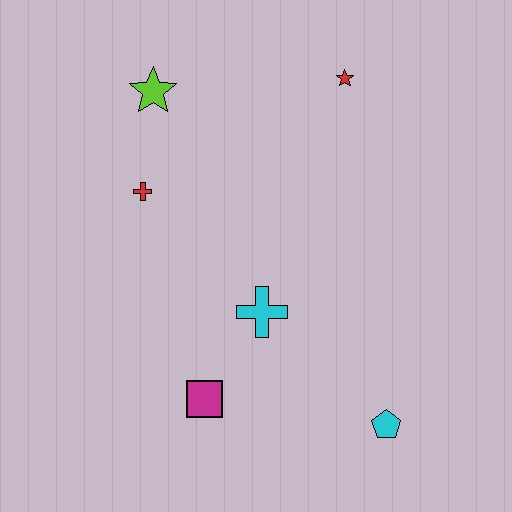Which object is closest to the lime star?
The red cross is closest to the lime star.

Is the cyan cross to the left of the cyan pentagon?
Yes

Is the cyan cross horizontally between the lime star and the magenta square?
No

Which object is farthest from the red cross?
The cyan pentagon is farthest from the red cross.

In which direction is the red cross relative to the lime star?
The red cross is below the lime star.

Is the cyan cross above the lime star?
No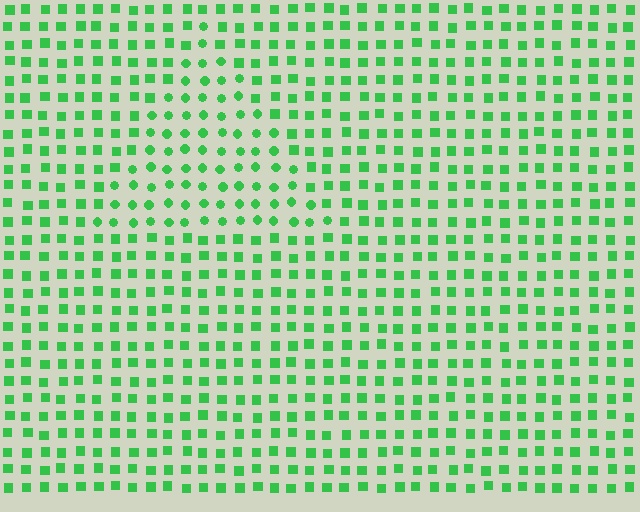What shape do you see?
I see a triangle.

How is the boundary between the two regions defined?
The boundary is defined by a change in element shape: circles inside vs. squares outside. All elements share the same color and spacing.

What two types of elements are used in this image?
The image uses circles inside the triangle region and squares outside it.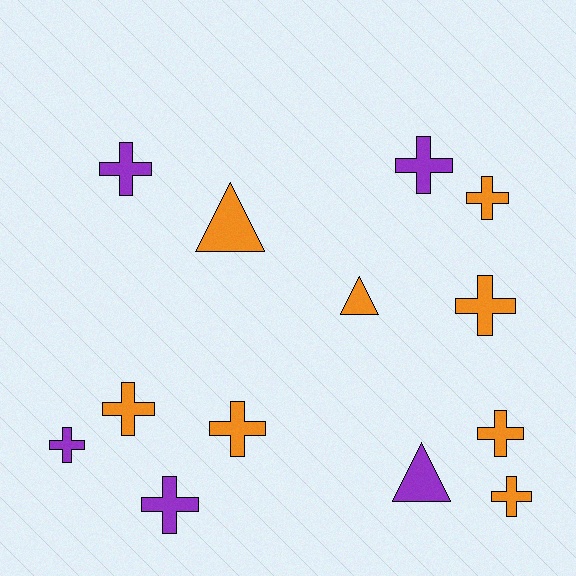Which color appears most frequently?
Orange, with 8 objects.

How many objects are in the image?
There are 13 objects.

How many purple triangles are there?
There is 1 purple triangle.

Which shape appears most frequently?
Cross, with 10 objects.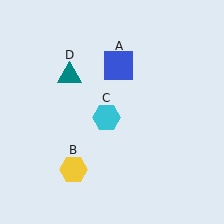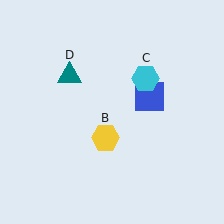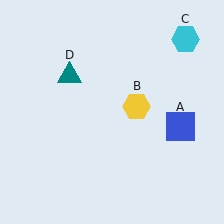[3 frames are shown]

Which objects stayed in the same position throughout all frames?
Teal triangle (object D) remained stationary.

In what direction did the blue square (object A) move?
The blue square (object A) moved down and to the right.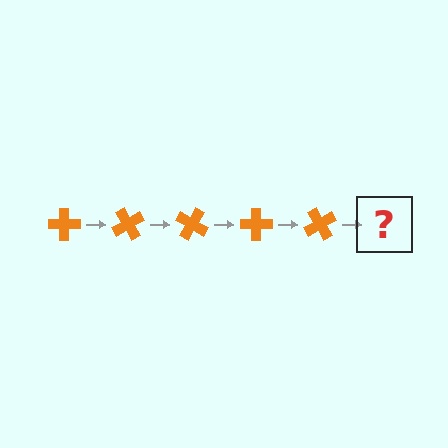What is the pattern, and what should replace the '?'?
The pattern is that the cross rotates 60 degrees each step. The '?' should be an orange cross rotated 300 degrees.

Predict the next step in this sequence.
The next step is an orange cross rotated 300 degrees.